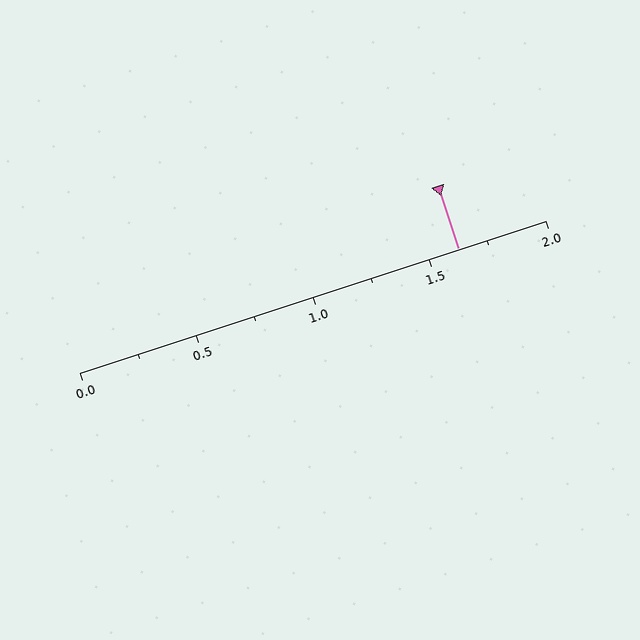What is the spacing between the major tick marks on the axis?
The major ticks are spaced 0.5 apart.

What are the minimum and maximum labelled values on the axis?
The axis runs from 0.0 to 2.0.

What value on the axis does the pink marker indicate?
The marker indicates approximately 1.62.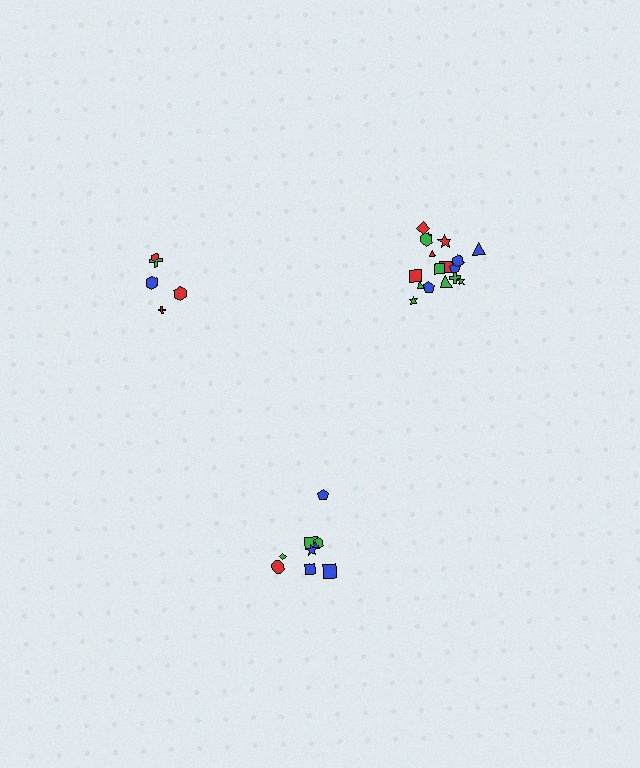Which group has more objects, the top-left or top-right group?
The top-right group.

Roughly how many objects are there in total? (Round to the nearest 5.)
Roughly 35 objects in total.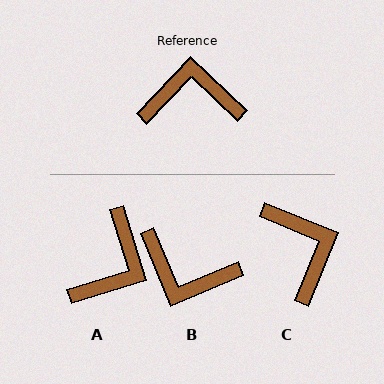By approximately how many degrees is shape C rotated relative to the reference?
Approximately 69 degrees clockwise.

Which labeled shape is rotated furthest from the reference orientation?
B, about 156 degrees away.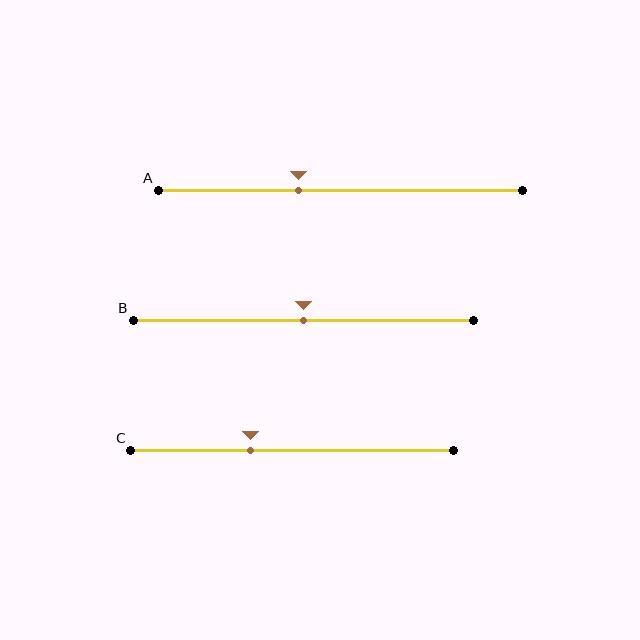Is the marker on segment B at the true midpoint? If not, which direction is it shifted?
Yes, the marker on segment B is at the true midpoint.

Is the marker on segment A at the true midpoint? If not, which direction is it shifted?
No, the marker on segment A is shifted to the left by about 12% of the segment length.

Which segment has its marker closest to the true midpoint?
Segment B has its marker closest to the true midpoint.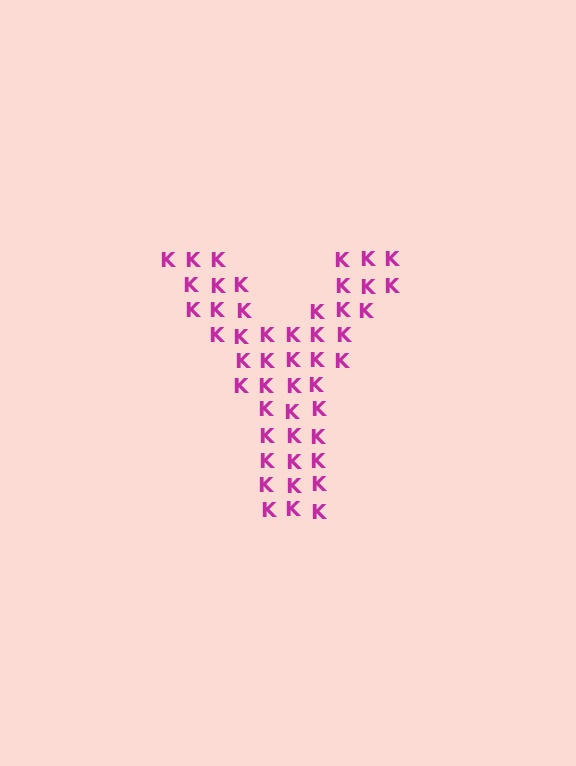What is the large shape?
The large shape is the letter Y.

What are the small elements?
The small elements are letter K's.